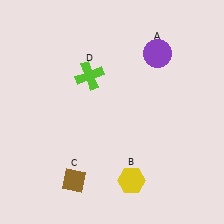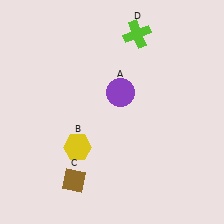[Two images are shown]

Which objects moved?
The objects that moved are: the purple circle (A), the yellow hexagon (B), the lime cross (D).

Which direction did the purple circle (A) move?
The purple circle (A) moved down.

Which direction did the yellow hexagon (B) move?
The yellow hexagon (B) moved left.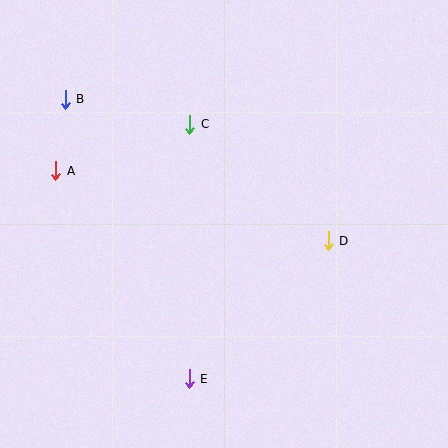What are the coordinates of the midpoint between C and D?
The midpoint between C and D is at (259, 182).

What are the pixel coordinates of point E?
Point E is at (189, 379).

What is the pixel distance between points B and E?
The distance between B and E is 306 pixels.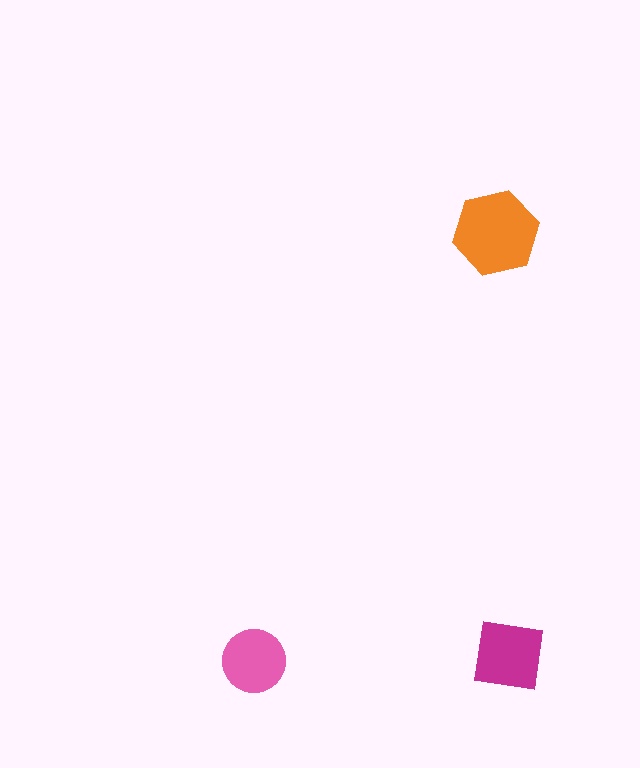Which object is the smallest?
The pink circle.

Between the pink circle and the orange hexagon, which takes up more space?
The orange hexagon.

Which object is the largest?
The orange hexagon.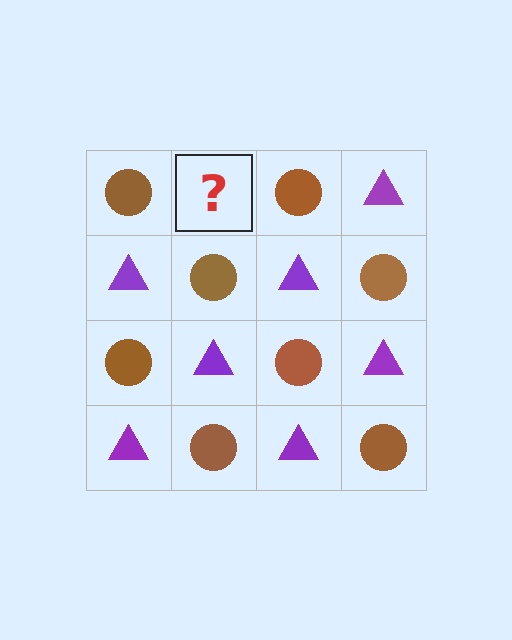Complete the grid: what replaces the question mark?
The question mark should be replaced with a purple triangle.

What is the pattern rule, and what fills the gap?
The rule is that it alternates brown circle and purple triangle in a checkerboard pattern. The gap should be filled with a purple triangle.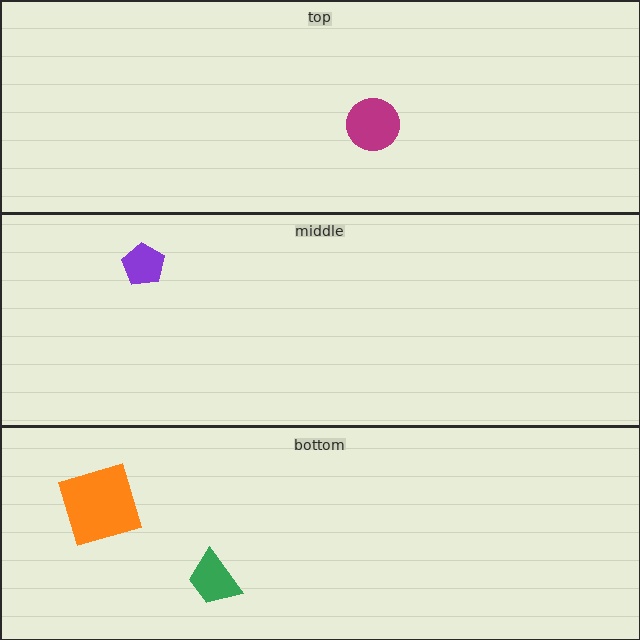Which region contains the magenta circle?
The top region.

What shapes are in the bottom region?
The orange square, the green trapezoid.